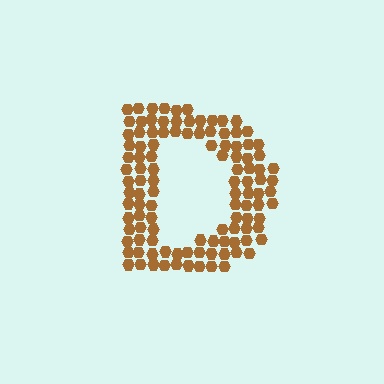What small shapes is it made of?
It is made of small hexagons.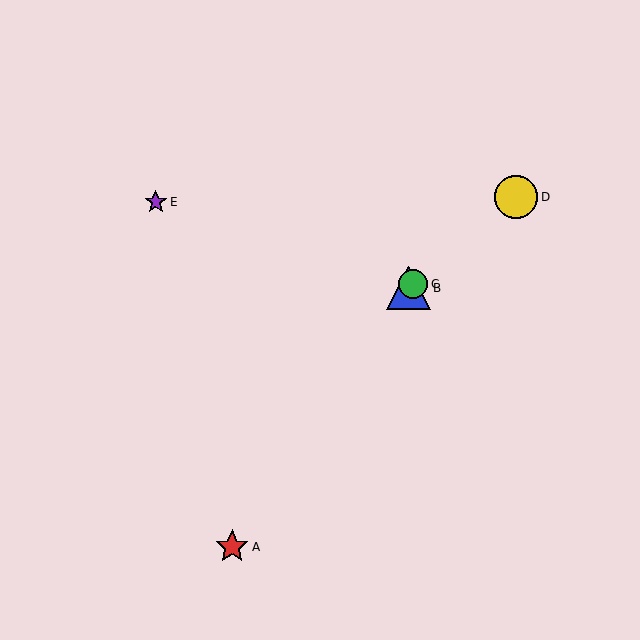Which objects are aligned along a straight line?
Objects B, C, D are aligned along a straight line.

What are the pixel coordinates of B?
Object B is at (409, 288).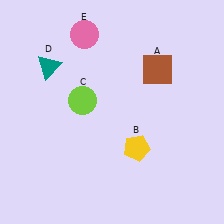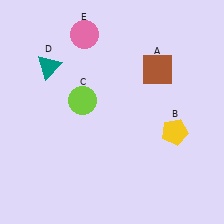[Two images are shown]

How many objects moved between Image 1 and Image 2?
1 object moved between the two images.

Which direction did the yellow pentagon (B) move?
The yellow pentagon (B) moved right.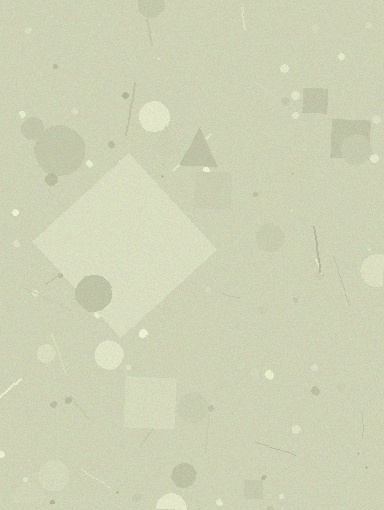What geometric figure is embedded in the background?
A diamond is embedded in the background.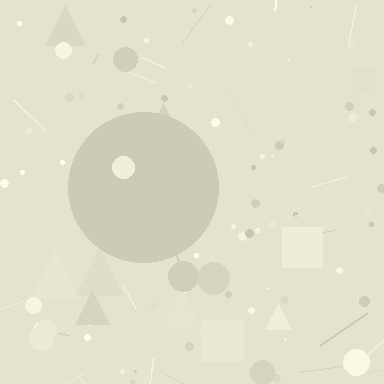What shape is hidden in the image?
A circle is hidden in the image.